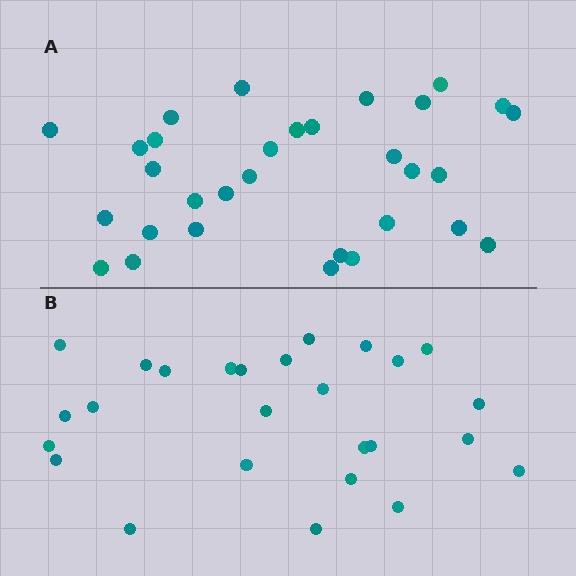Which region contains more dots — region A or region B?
Region A (the top region) has more dots.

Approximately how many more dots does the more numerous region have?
Region A has about 5 more dots than region B.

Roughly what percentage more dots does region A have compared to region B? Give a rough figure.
About 20% more.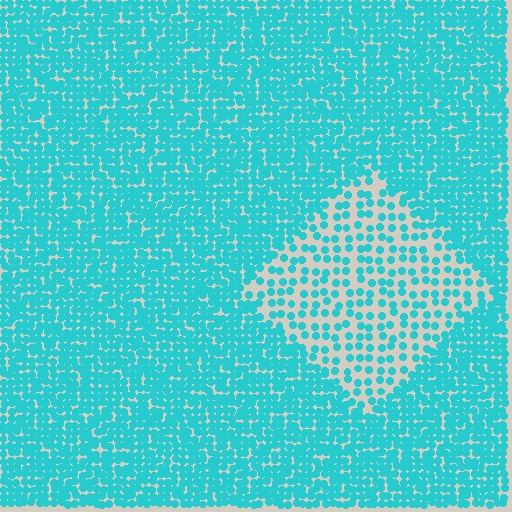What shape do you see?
I see a diamond.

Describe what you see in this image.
The image contains small cyan elements arranged at two different densities. A diamond-shaped region is visible where the elements are less densely packed than the surrounding area.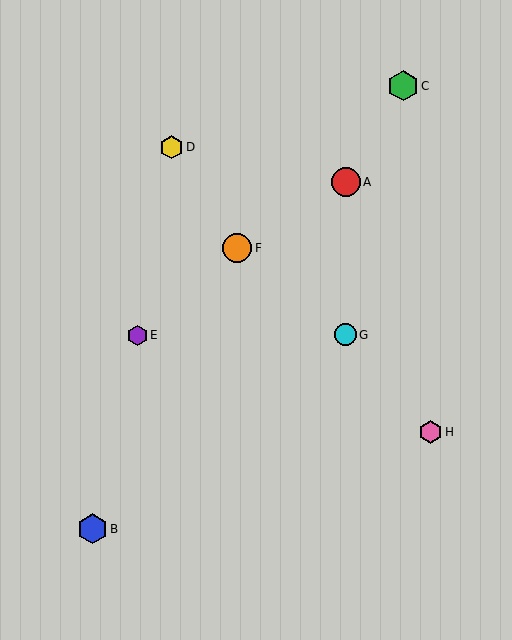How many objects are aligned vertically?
2 objects (A, G) are aligned vertically.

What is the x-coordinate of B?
Object B is at x≈92.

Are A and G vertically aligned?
Yes, both are at x≈346.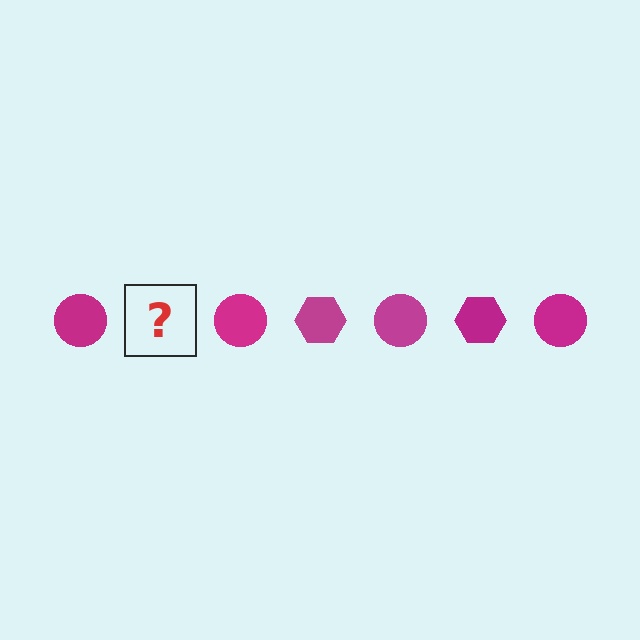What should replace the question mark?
The question mark should be replaced with a magenta hexagon.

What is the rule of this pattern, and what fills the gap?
The rule is that the pattern cycles through circle, hexagon shapes in magenta. The gap should be filled with a magenta hexagon.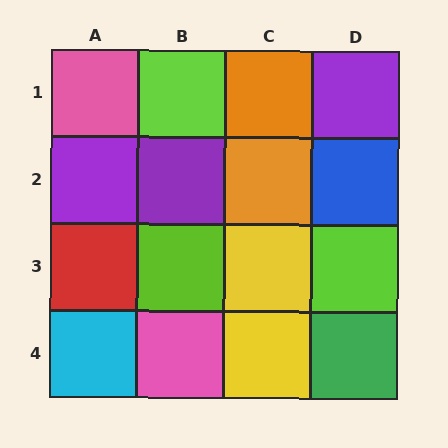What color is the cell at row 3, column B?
Lime.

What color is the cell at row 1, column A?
Pink.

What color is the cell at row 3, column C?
Yellow.